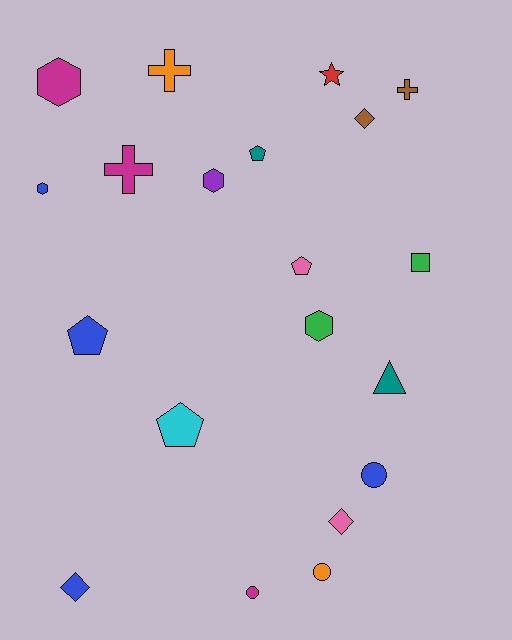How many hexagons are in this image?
There are 4 hexagons.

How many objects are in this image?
There are 20 objects.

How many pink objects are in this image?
There are 2 pink objects.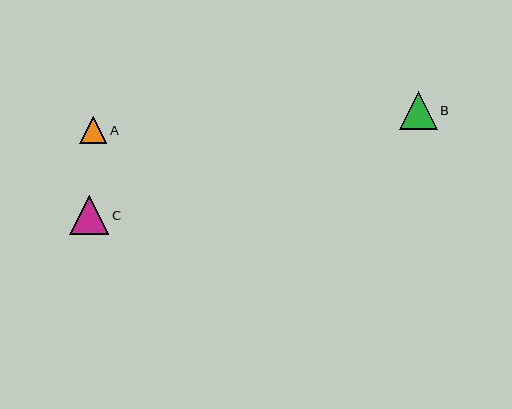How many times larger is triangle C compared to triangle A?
Triangle C is approximately 1.4 times the size of triangle A.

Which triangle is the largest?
Triangle C is the largest with a size of approximately 39 pixels.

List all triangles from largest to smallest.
From largest to smallest: C, B, A.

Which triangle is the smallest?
Triangle A is the smallest with a size of approximately 27 pixels.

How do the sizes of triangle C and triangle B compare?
Triangle C and triangle B are approximately the same size.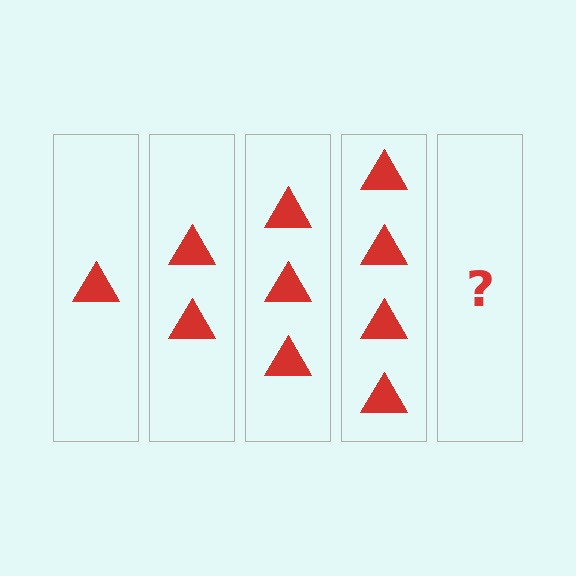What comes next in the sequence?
The next element should be 5 triangles.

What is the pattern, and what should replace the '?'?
The pattern is that each step adds one more triangle. The '?' should be 5 triangles.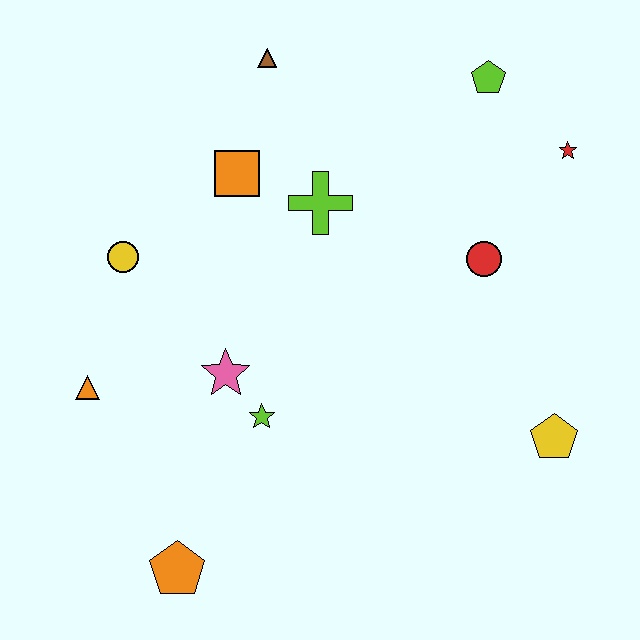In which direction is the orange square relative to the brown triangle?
The orange square is below the brown triangle.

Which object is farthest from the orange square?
The yellow pentagon is farthest from the orange square.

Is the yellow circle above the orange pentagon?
Yes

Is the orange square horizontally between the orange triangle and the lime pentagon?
Yes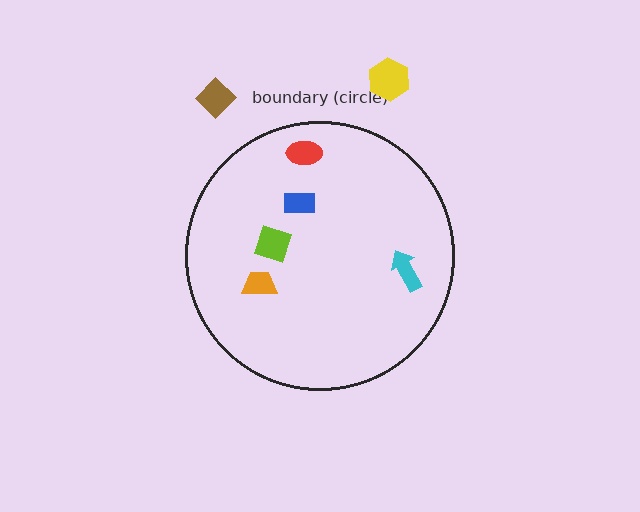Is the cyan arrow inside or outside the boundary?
Inside.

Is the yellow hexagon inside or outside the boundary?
Outside.